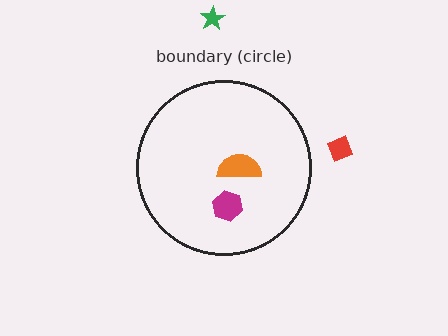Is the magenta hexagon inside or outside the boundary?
Inside.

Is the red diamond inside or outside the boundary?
Outside.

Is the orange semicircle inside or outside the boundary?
Inside.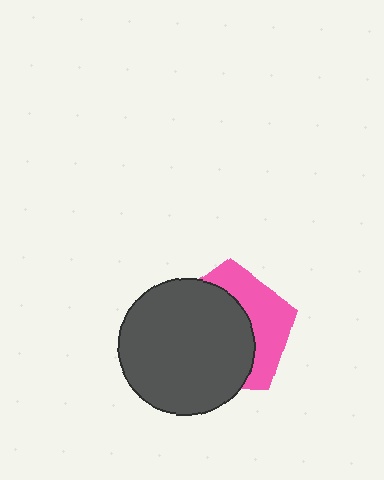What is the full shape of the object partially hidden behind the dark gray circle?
The partially hidden object is a pink pentagon.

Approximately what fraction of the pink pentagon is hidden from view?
Roughly 62% of the pink pentagon is hidden behind the dark gray circle.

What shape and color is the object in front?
The object in front is a dark gray circle.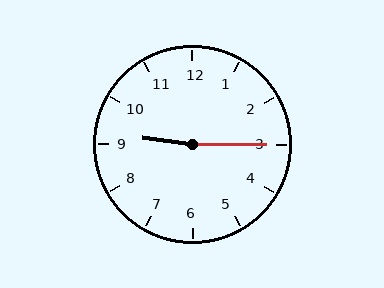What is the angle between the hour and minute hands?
Approximately 172 degrees.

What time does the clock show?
9:15.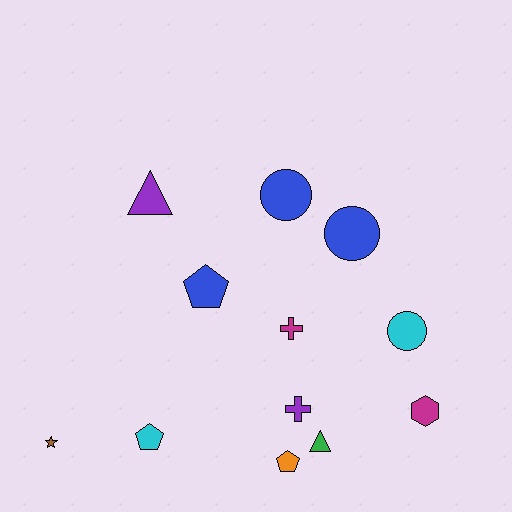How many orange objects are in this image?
There is 1 orange object.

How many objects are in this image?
There are 12 objects.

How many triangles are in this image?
There are 2 triangles.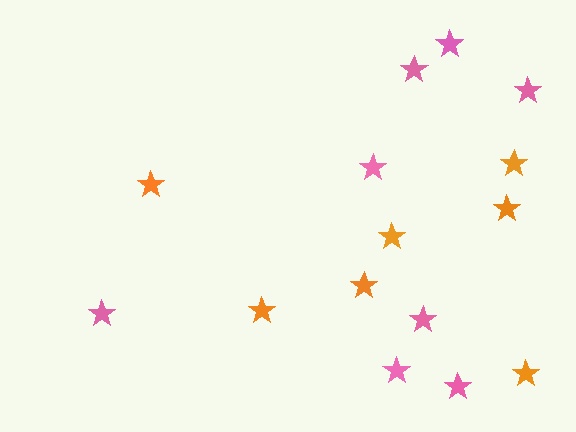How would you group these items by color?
There are 2 groups: one group of pink stars (8) and one group of orange stars (7).